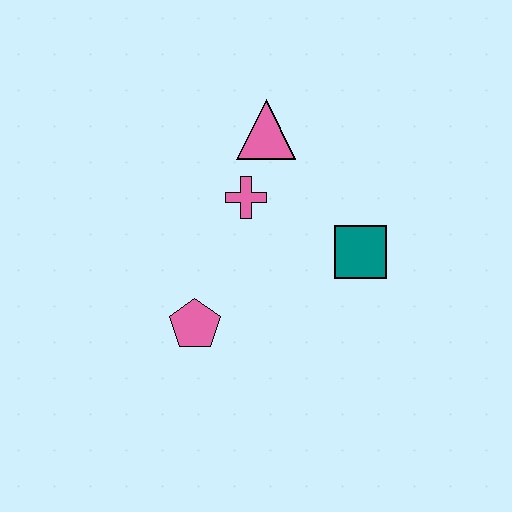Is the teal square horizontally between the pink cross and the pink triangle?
No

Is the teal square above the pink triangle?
No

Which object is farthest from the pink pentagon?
The pink triangle is farthest from the pink pentagon.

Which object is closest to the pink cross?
The pink triangle is closest to the pink cross.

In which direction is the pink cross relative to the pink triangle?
The pink cross is below the pink triangle.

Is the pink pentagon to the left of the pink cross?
Yes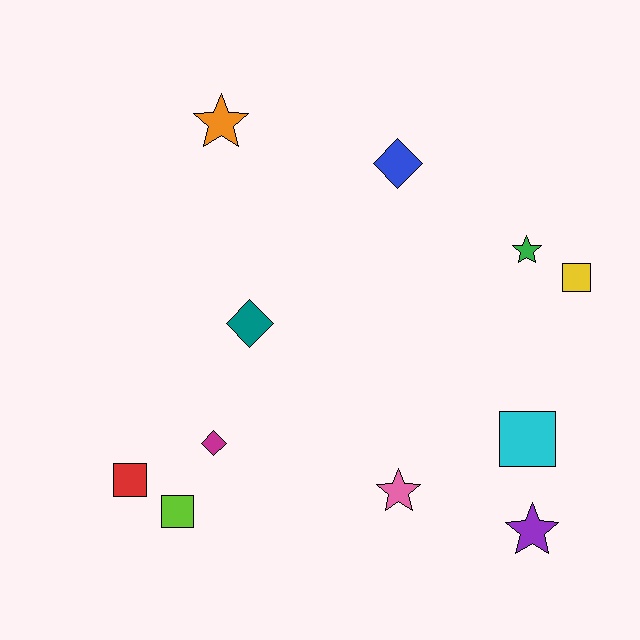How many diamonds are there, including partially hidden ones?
There are 3 diamonds.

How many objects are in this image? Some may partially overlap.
There are 11 objects.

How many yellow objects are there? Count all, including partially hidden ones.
There is 1 yellow object.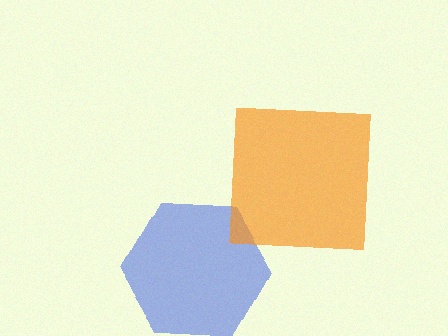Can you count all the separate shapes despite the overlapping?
Yes, there are 2 separate shapes.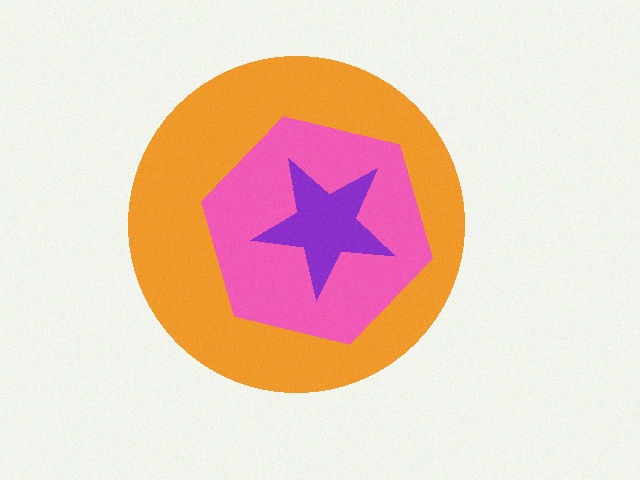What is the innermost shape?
The purple star.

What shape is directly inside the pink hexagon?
The purple star.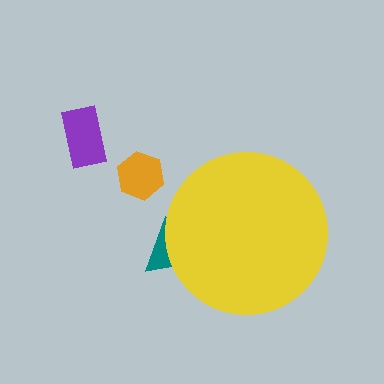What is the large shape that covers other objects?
A yellow circle.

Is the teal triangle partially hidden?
Yes, the teal triangle is partially hidden behind the yellow circle.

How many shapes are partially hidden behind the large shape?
1 shape is partially hidden.